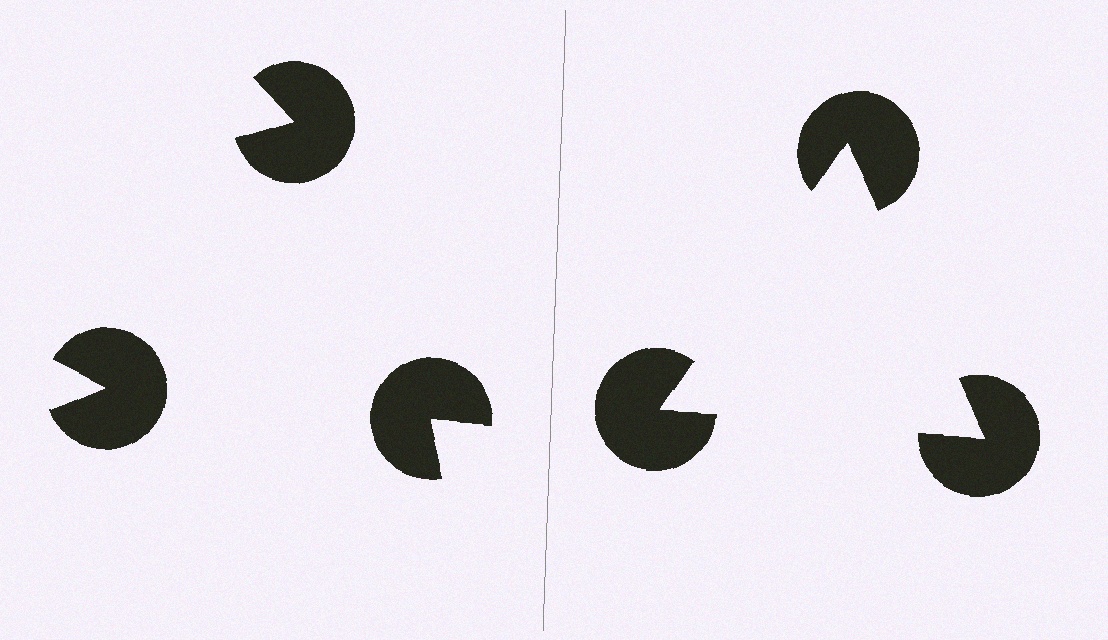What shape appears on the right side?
An illusory triangle.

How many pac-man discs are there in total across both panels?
6 — 3 on each side.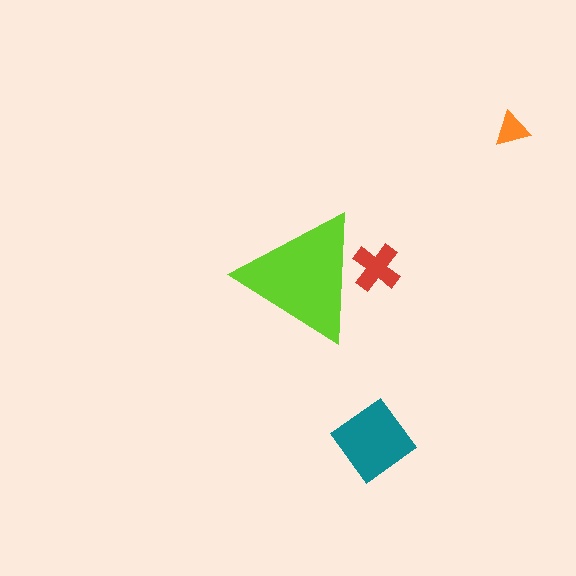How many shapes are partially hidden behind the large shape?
1 shape is partially hidden.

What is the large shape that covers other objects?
A lime triangle.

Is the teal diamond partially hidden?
No, the teal diamond is fully visible.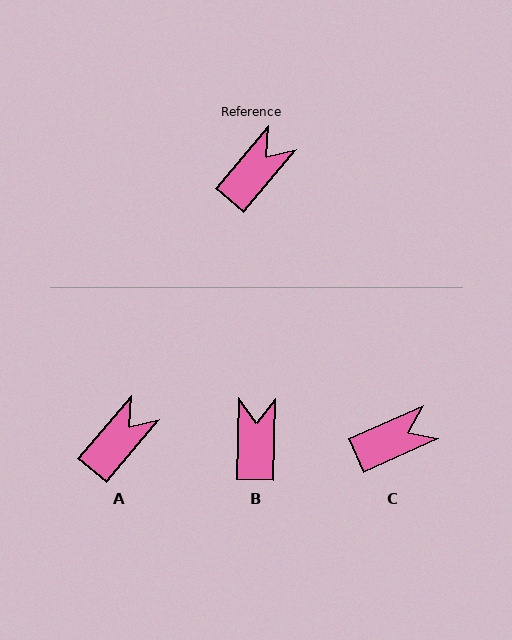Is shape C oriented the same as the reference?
No, it is off by about 26 degrees.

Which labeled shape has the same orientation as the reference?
A.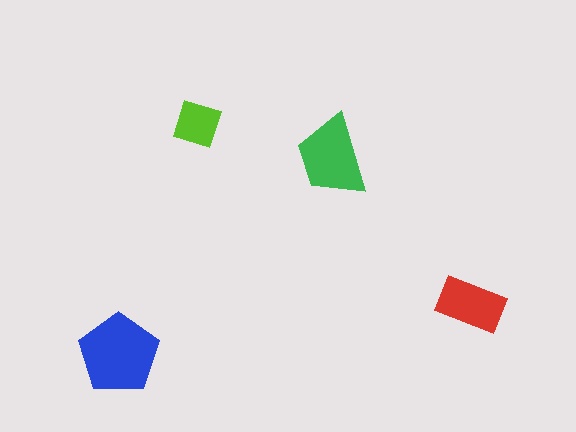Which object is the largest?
The blue pentagon.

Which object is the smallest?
The lime diamond.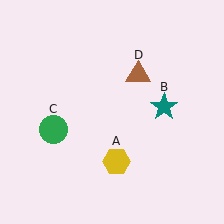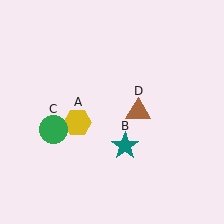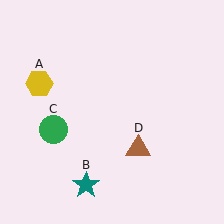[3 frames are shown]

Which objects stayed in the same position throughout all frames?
Green circle (object C) remained stationary.